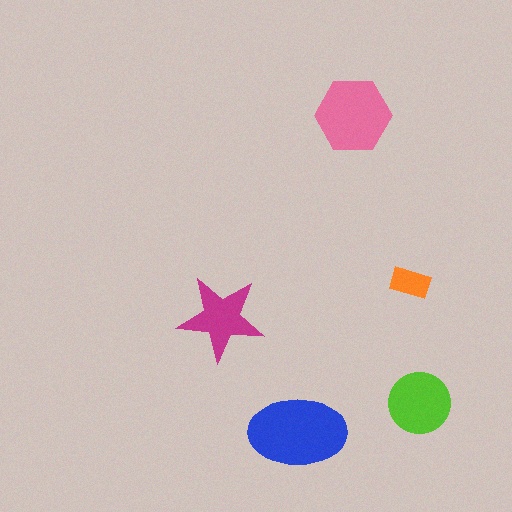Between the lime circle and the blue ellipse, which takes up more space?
The blue ellipse.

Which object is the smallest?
The orange rectangle.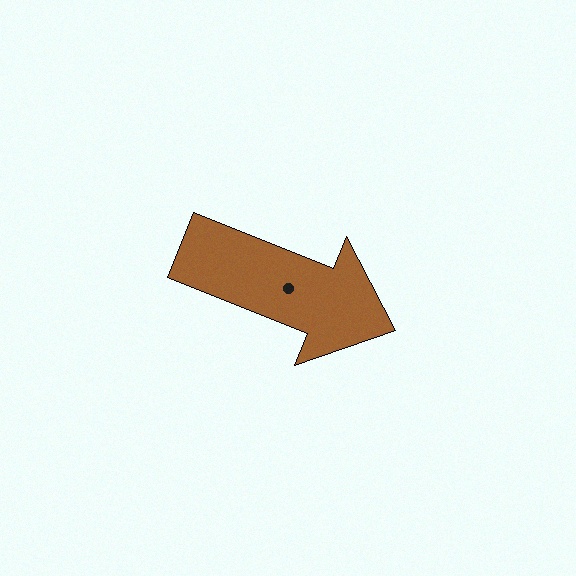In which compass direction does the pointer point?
East.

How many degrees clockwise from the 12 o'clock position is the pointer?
Approximately 112 degrees.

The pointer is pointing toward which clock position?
Roughly 4 o'clock.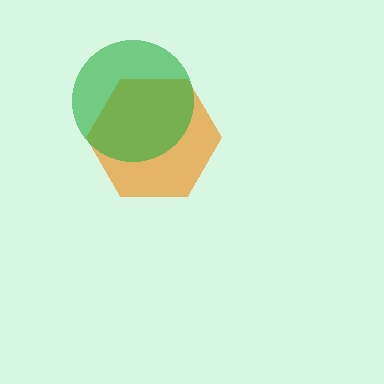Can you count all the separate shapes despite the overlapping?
Yes, there are 2 separate shapes.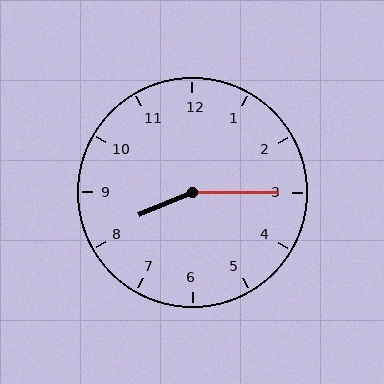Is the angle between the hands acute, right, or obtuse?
It is obtuse.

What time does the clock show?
8:15.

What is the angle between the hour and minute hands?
Approximately 158 degrees.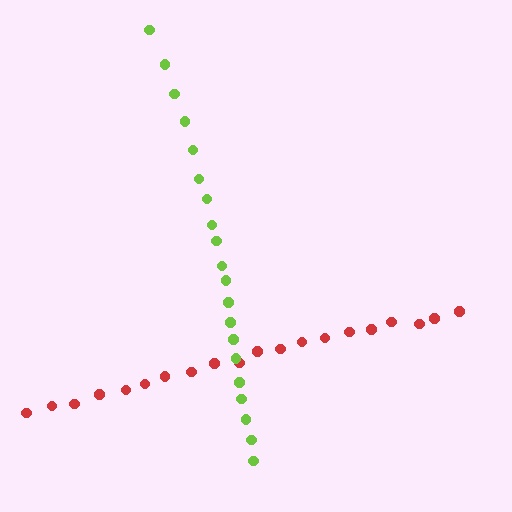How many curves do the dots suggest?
There are 2 distinct paths.